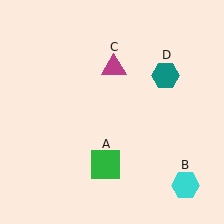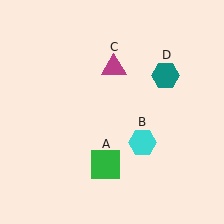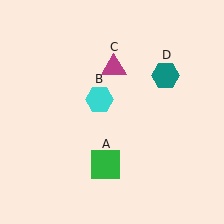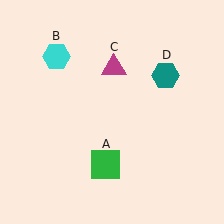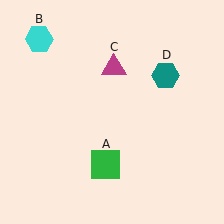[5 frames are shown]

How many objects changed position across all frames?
1 object changed position: cyan hexagon (object B).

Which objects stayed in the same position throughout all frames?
Green square (object A) and magenta triangle (object C) and teal hexagon (object D) remained stationary.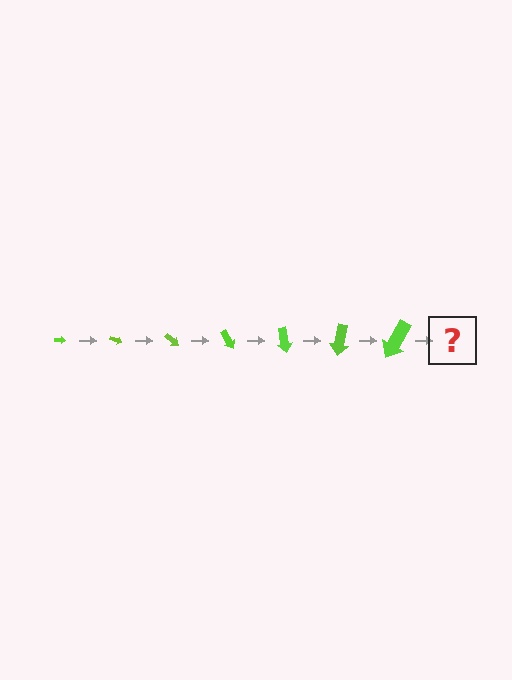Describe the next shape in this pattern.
It should be an arrow, larger than the previous one and rotated 140 degrees from the start.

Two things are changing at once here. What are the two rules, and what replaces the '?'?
The two rules are that the arrow grows larger each step and it rotates 20 degrees each step. The '?' should be an arrow, larger than the previous one and rotated 140 degrees from the start.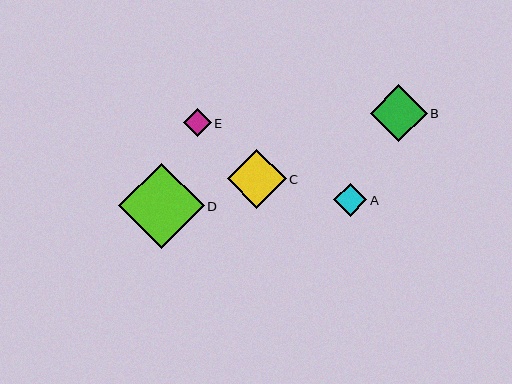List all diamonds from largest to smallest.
From largest to smallest: D, C, B, A, E.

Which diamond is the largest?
Diamond D is the largest with a size of approximately 86 pixels.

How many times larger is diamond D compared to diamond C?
Diamond D is approximately 1.5 times the size of diamond C.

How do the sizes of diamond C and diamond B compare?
Diamond C and diamond B are approximately the same size.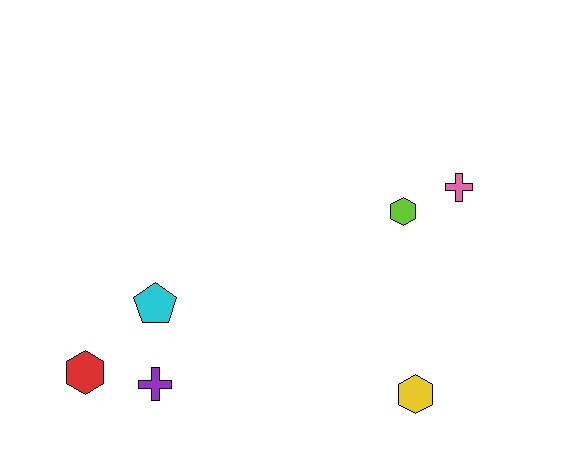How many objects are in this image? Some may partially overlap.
There are 6 objects.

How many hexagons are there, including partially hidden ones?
There are 3 hexagons.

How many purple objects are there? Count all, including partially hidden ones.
There is 1 purple object.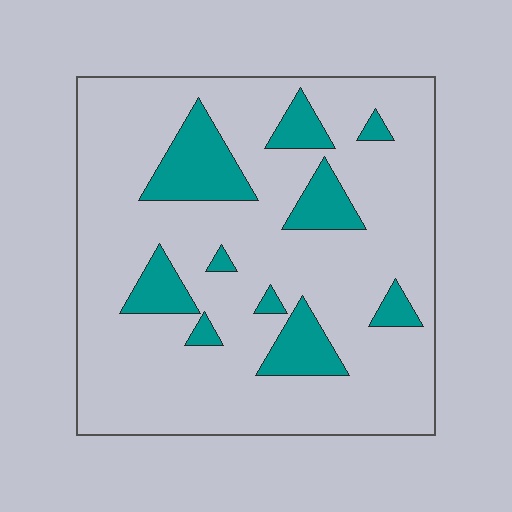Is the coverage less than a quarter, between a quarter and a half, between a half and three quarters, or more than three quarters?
Less than a quarter.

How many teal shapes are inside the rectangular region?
10.